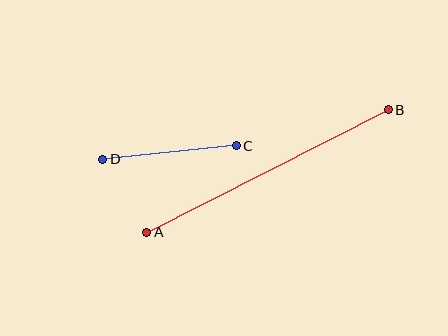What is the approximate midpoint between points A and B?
The midpoint is at approximately (268, 171) pixels.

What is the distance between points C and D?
The distance is approximately 134 pixels.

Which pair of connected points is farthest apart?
Points A and B are farthest apart.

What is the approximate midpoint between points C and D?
The midpoint is at approximately (170, 153) pixels.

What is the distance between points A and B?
The distance is approximately 271 pixels.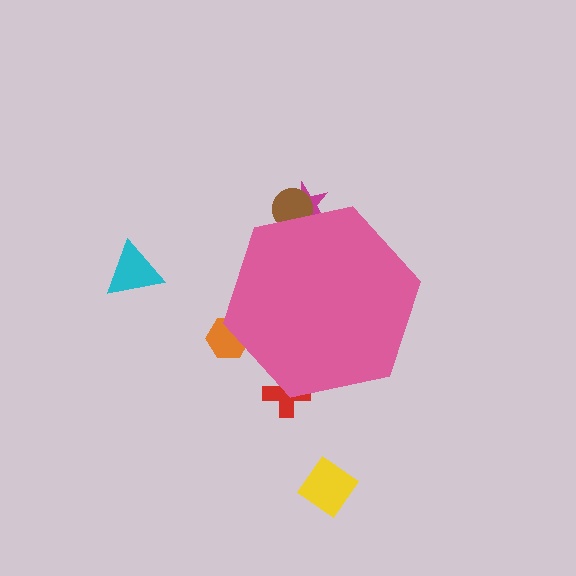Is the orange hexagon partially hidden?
Yes, the orange hexagon is partially hidden behind the pink hexagon.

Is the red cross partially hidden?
Yes, the red cross is partially hidden behind the pink hexagon.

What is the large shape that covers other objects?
A pink hexagon.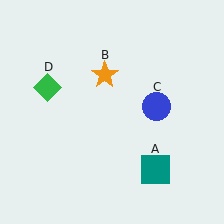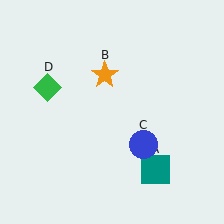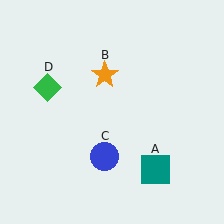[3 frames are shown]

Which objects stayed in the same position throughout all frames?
Teal square (object A) and orange star (object B) and green diamond (object D) remained stationary.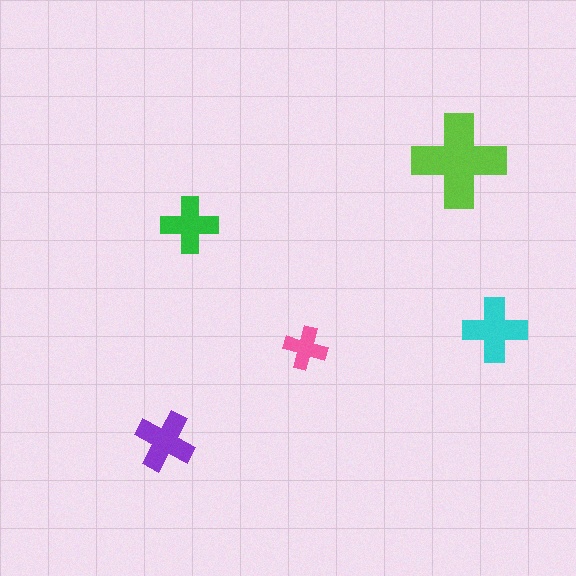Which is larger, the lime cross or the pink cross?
The lime one.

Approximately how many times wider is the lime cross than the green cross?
About 1.5 times wider.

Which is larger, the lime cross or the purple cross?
The lime one.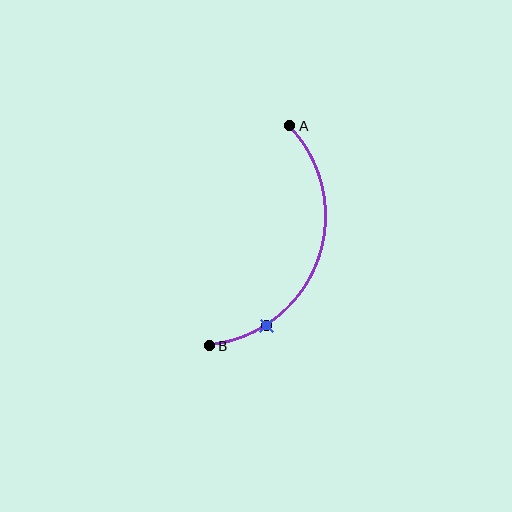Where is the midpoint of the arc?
The arc midpoint is the point on the curve farthest from the straight line joining A and B. It sits to the right of that line.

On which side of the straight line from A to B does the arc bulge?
The arc bulges to the right of the straight line connecting A and B.